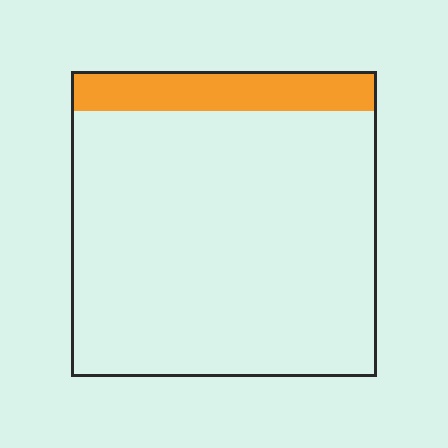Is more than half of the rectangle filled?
No.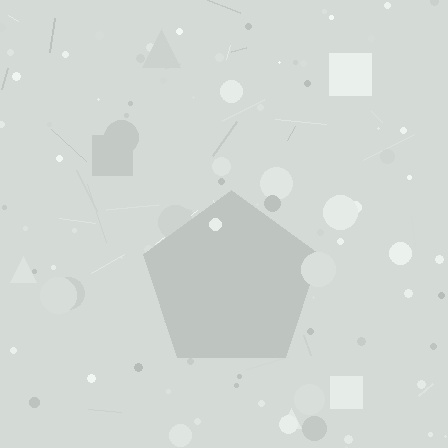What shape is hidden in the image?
A pentagon is hidden in the image.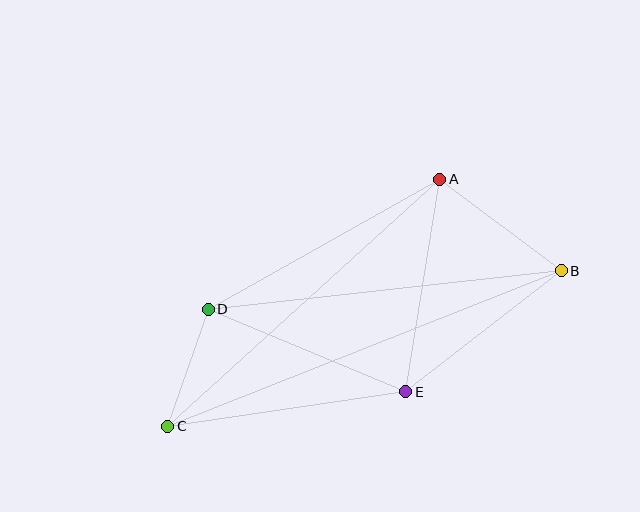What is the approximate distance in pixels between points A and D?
The distance between A and D is approximately 266 pixels.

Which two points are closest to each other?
Points C and D are closest to each other.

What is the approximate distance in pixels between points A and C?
The distance between A and C is approximately 367 pixels.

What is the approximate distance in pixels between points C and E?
The distance between C and E is approximately 240 pixels.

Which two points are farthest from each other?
Points B and C are farthest from each other.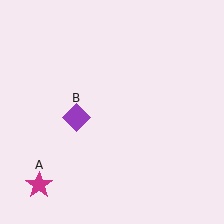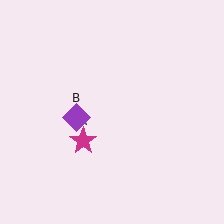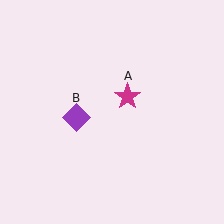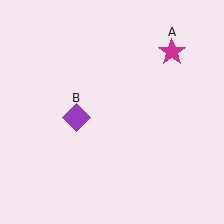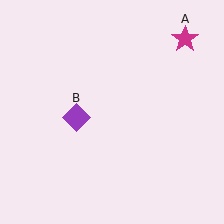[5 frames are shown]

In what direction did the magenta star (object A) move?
The magenta star (object A) moved up and to the right.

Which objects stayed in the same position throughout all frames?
Purple diamond (object B) remained stationary.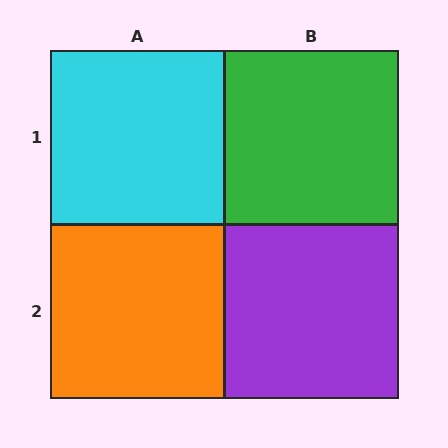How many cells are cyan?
1 cell is cyan.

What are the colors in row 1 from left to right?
Cyan, green.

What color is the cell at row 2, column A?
Orange.